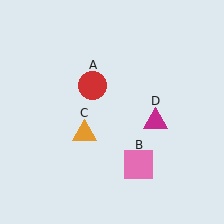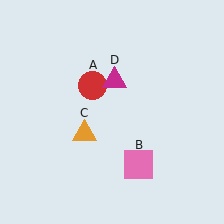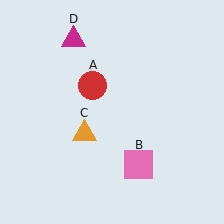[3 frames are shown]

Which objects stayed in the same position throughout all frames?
Red circle (object A) and pink square (object B) and orange triangle (object C) remained stationary.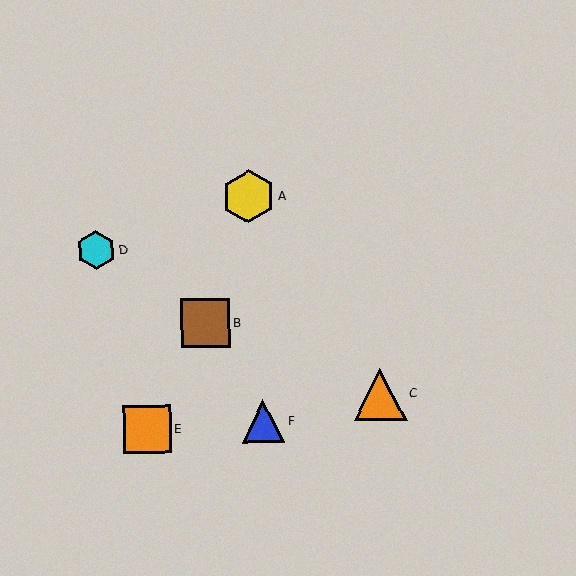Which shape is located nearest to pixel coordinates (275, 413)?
The blue triangle (labeled F) at (263, 422) is nearest to that location.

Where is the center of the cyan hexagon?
The center of the cyan hexagon is at (96, 250).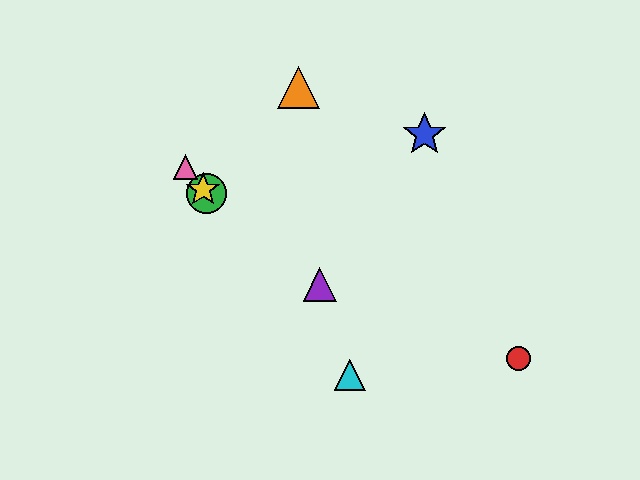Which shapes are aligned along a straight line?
The green circle, the yellow star, the cyan triangle, the pink triangle are aligned along a straight line.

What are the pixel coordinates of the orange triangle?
The orange triangle is at (299, 87).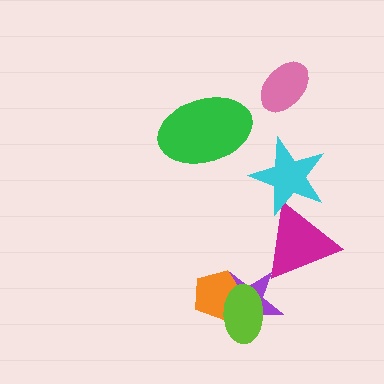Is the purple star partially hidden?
Yes, it is partially covered by another shape.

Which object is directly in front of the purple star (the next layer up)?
The orange pentagon is directly in front of the purple star.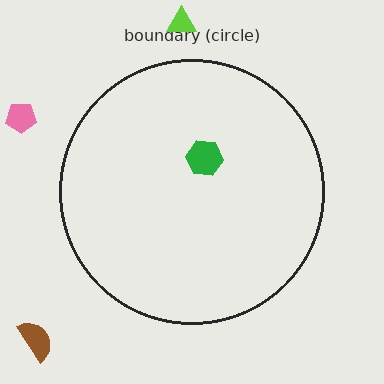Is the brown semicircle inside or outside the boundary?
Outside.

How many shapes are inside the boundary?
1 inside, 3 outside.